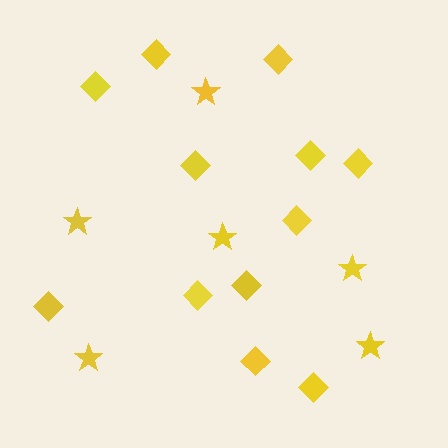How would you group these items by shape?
There are 2 groups: one group of stars (6) and one group of diamonds (12).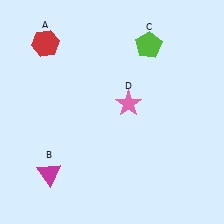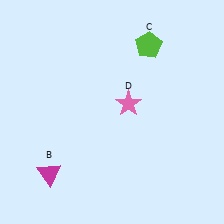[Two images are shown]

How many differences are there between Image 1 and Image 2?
There is 1 difference between the two images.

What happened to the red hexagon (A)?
The red hexagon (A) was removed in Image 2. It was in the top-left area of Image 1.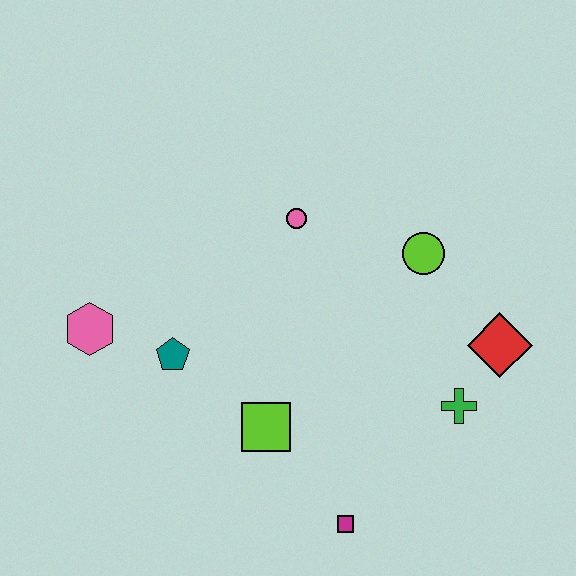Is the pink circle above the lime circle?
Yes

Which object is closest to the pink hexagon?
The teal pentagon is closest to the pink hexagon.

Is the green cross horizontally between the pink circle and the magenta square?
No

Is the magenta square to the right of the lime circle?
No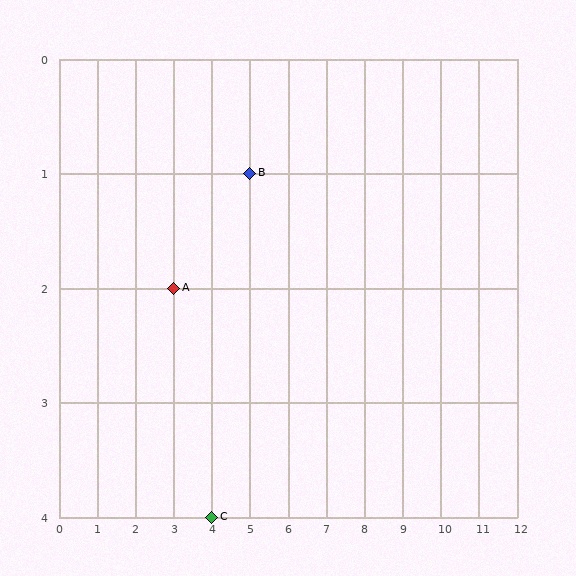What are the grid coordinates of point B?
Point B is at grid coordinates (5, 1).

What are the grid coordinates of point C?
Point C is at grid coordinates (4, 4).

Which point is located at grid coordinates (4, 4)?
Point C is at (4, 4).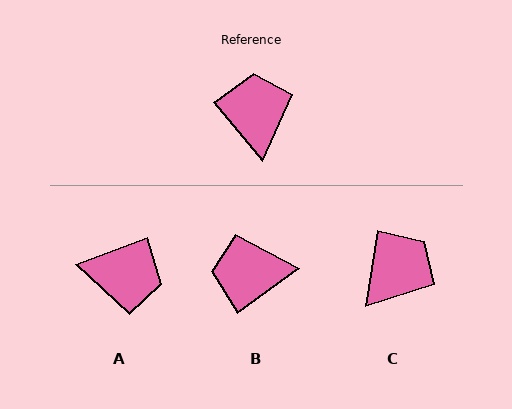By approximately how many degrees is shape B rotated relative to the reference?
Approximately 86 degrees counter-clockwise.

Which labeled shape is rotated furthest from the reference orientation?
A, about 109 degrees away.